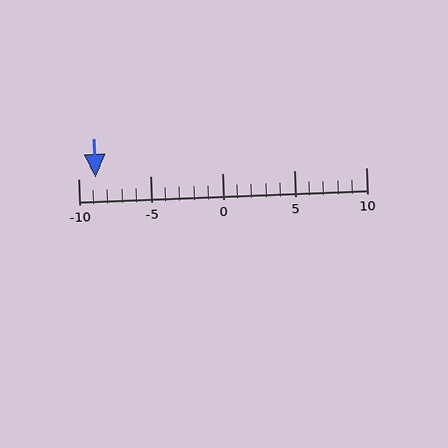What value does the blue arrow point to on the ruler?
The blue arrow points to approximately -9.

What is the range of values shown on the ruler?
The ruler shows values from -10 to 10.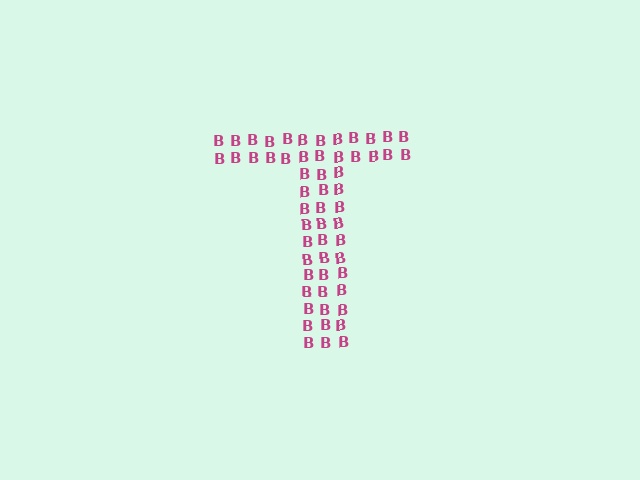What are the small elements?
The small elements are letter B's.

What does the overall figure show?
The overall figure shows the letter T.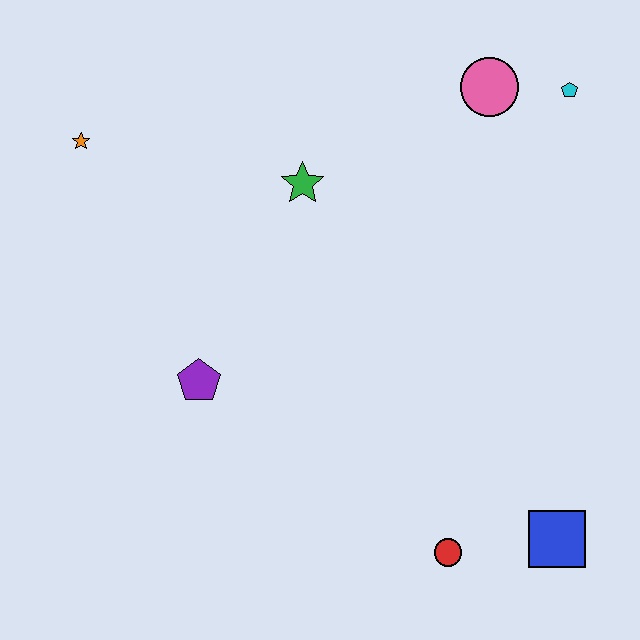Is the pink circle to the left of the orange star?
No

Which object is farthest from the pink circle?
The red circle is farthest from the pink circle.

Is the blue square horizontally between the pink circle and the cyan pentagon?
Yes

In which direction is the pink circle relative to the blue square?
The pink circle is above the blue square.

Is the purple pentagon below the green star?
Yes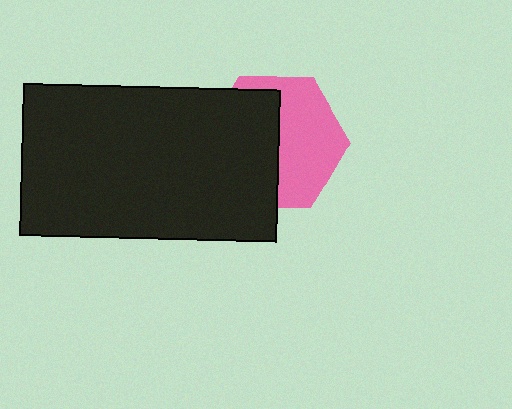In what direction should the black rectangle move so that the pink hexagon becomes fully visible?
The black rectangle should move left. That is the shortest direction to clear the overlap and leave the pink hexagon fully visible.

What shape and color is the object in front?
The object in front is a black rectangle.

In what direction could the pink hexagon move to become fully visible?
The pink hexagon could move right. That would shift it out from behind the black rectangle entirely.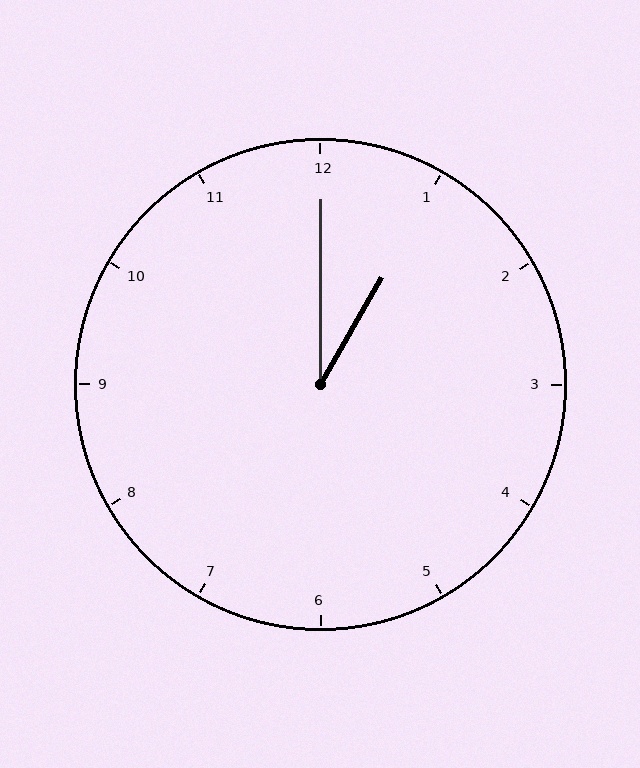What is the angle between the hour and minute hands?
Approximately 30 degrees.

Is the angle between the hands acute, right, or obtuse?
It is acute.